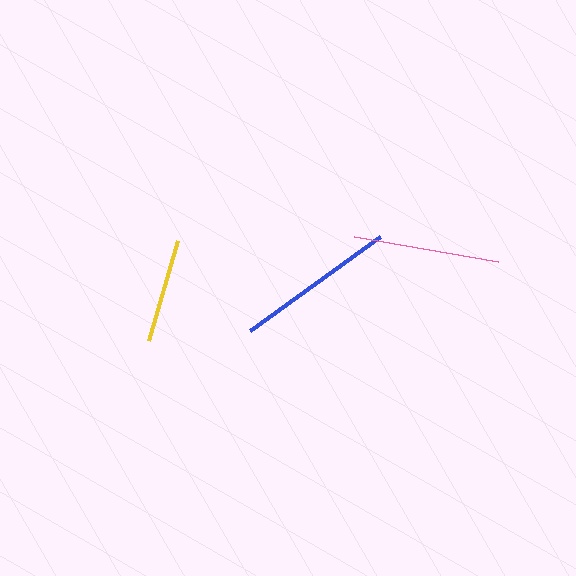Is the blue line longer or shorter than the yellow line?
The blue line is longer than the yellow line.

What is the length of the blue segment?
The blue segment is approximately 161 pixels long.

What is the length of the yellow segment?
The yellow segment is approximately 104 pixels long.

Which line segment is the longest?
The blue line is the longest at approximately 161 pixels.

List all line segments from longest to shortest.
From longest to shortest: blue, pink, yellow.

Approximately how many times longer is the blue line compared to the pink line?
The blue line is approximately 1.1 times the length of the pink line.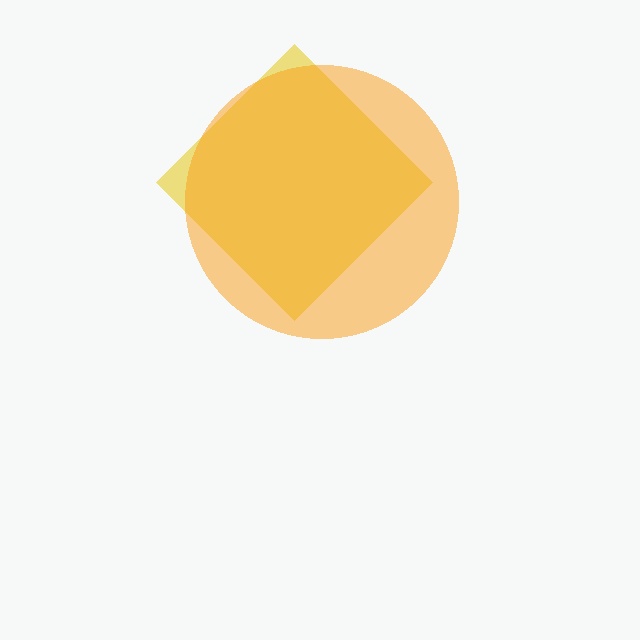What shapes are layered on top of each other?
The layered shapes are: a yellow diamond, an orange circle.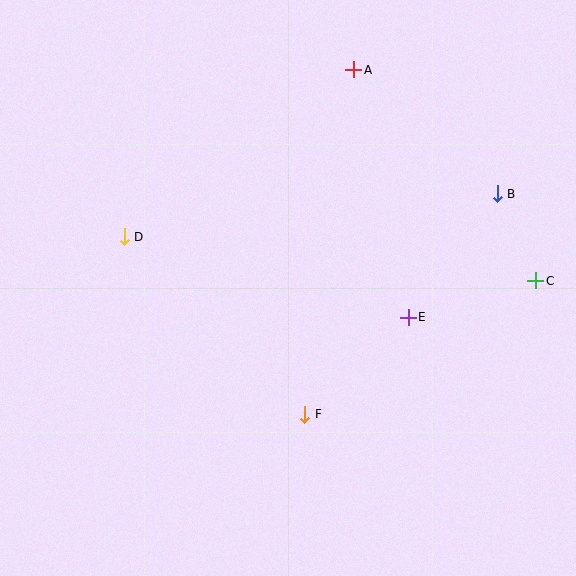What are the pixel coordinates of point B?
Point B is at (497, 194).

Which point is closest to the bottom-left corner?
Point F is closest to the bottom-left corner.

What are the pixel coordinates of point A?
Point A is at (354, 70).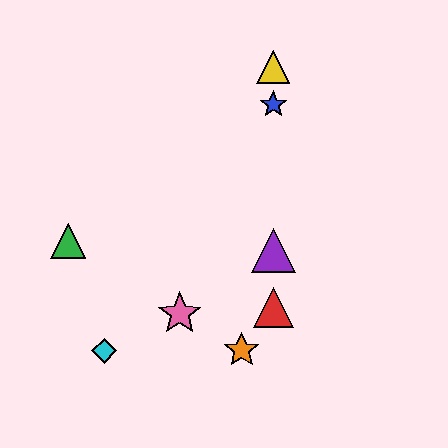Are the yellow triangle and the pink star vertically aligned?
No, the yellow triangle is at x≈273 and the pink star is at x≈180.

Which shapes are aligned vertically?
The red triangle, the blue star, the yellow triangle, the purple triangle are aligned vertically.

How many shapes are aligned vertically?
4 shapes (the red triangle, the blue star, the yellow triangle, the purple triangle) are aligned vertically.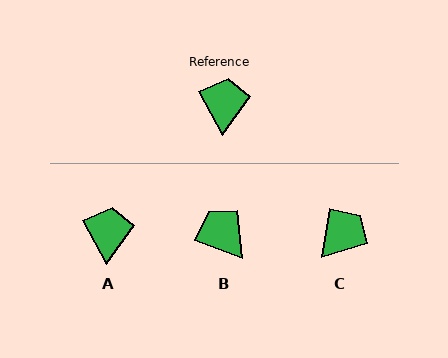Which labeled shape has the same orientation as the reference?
A.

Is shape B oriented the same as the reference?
No, it is off by about 41 degrees.